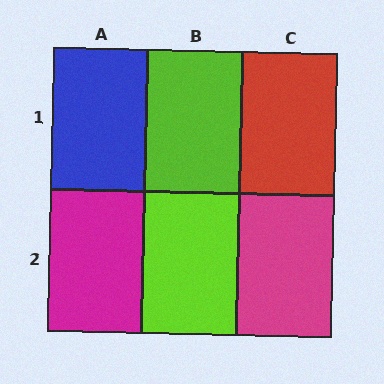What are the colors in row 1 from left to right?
Blue, lime, red.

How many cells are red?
1 cell is red.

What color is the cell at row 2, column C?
Magenta.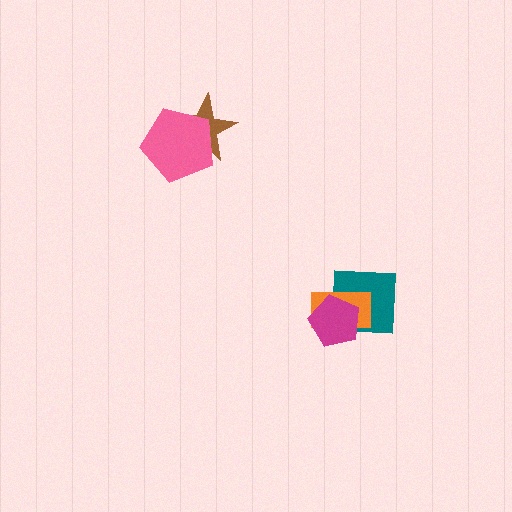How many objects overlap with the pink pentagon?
1 object overlaps with the pink pentagon.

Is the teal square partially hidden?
Yes, it is partially covered by another shape.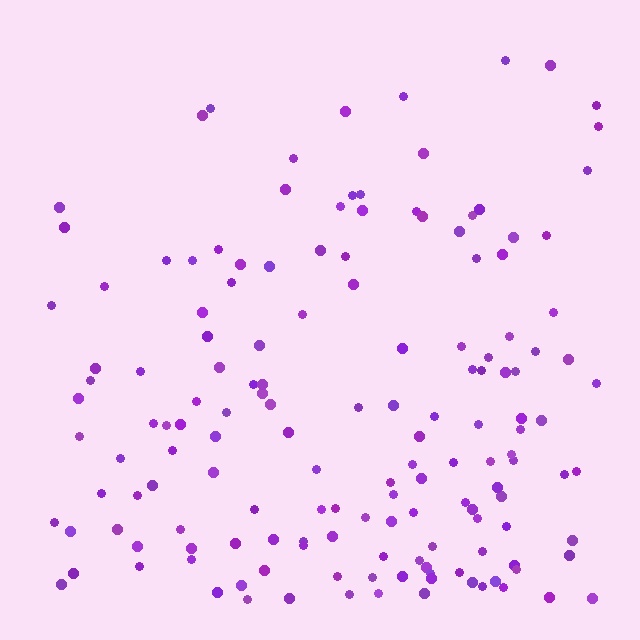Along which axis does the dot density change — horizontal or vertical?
Vertical.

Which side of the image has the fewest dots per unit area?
The top.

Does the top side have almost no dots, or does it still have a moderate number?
Still a moderate number, just noticeably fewer than the bottom.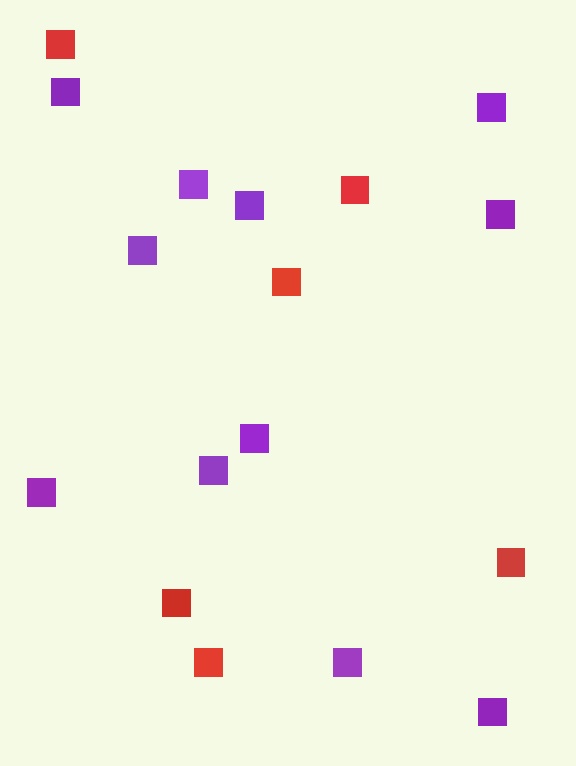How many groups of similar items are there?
There are 2 groups: one group of red squares (6) and one group of purple squares (11).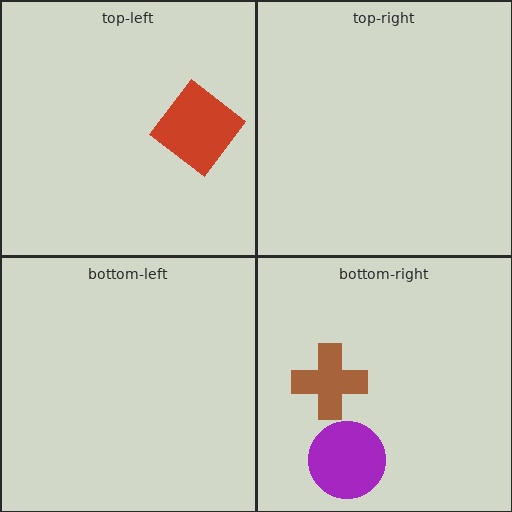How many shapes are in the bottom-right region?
2.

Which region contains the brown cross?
The bottom-right region.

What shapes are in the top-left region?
The red diamond.